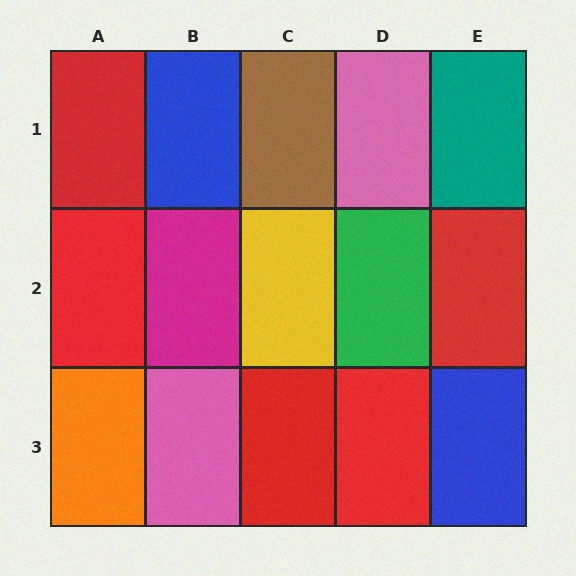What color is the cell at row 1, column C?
Brown.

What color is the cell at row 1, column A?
Red.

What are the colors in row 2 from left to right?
Red, magenta, yellow, green, red.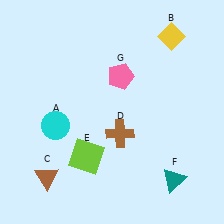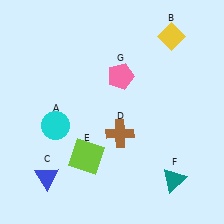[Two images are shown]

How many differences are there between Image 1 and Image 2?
There is 1 difference between the two images.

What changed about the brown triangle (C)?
In Image 1, C is brown. In Image 2, it changed to blue.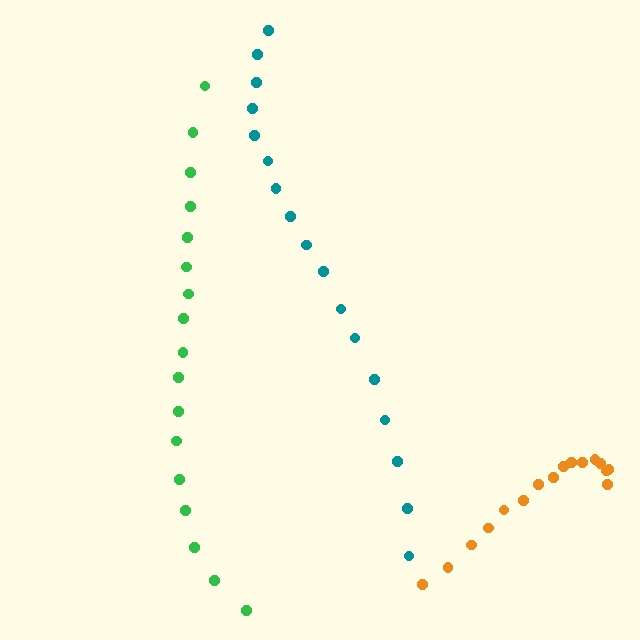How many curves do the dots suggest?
There are 3 distinct paths.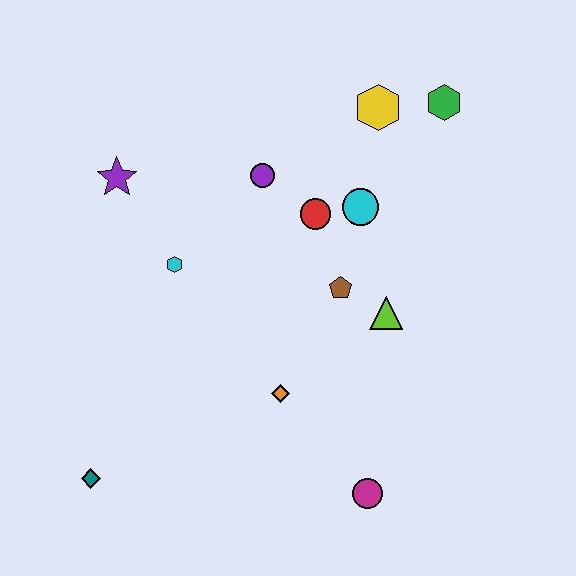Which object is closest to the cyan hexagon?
The purple star is closest to the cyan hexagon.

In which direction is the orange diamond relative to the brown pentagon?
The orange diamond is below the brown pentagon.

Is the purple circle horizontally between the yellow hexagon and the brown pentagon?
No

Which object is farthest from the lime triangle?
The teal diamond is farthest from the lime triangle.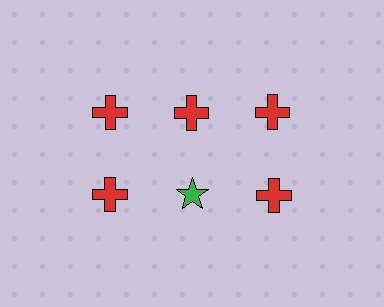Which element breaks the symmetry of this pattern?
The green star in the second row, second from left column breaks the symmetry. All other shapes are red crosses.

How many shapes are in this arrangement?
There are 6 shapes arranged in a grid pattern.